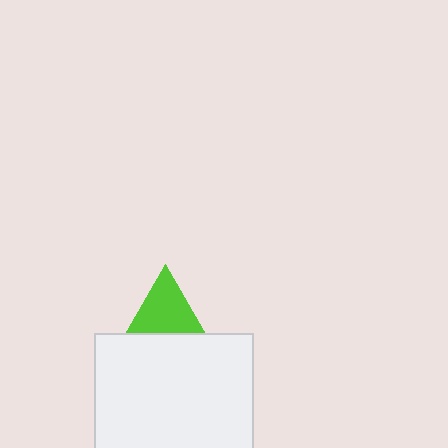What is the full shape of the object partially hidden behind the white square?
The partially hidden object is a lime triangle.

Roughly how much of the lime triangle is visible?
About half of it is visible (roughly 55%).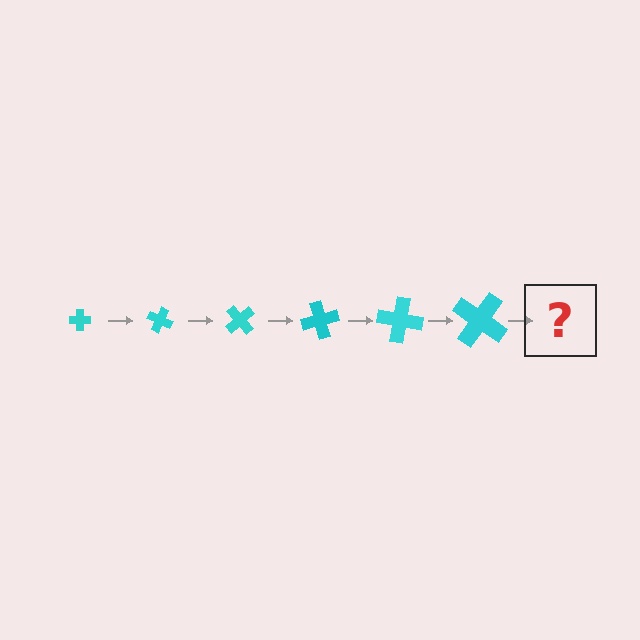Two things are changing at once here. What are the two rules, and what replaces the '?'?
The two rules are that the cross grows larger each step and it rotates 25 degrees each step. The '?' should be a cross, larger than the previous one and rotated 150 degrees from the start.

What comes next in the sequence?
The next element should be a cross, larger than the previous one and rotated 150 degrees from the start.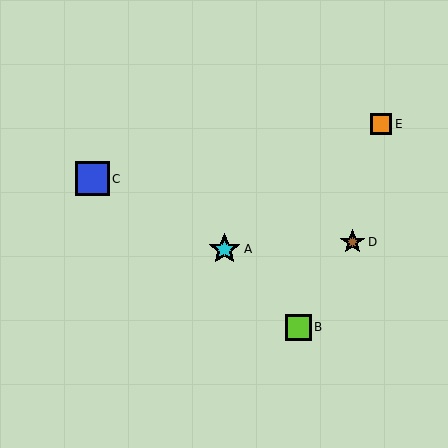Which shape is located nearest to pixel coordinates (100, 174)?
The blue square (labeled C) at (92, 179) is nearest to that location.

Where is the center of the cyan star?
The center of the cyan star is at (225, 249).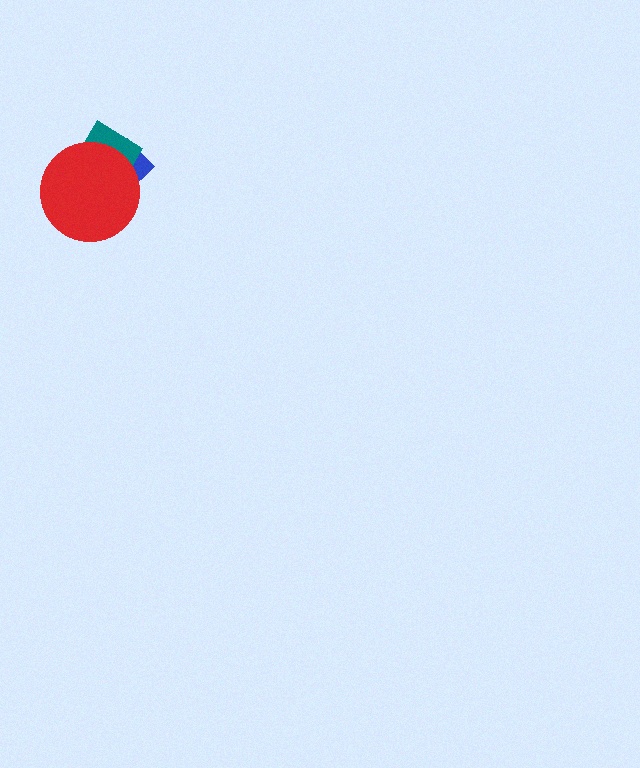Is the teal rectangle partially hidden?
Yes, it is partially covered by another shape.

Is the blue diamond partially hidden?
Yes, it is partially covered by another shape.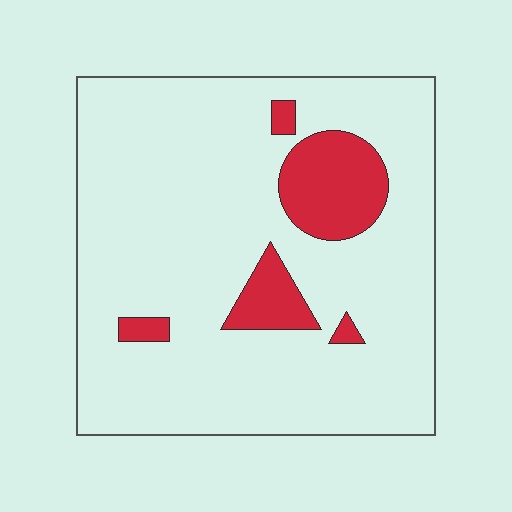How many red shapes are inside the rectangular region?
5.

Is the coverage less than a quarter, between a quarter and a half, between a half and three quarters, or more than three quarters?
Less than a quarter.